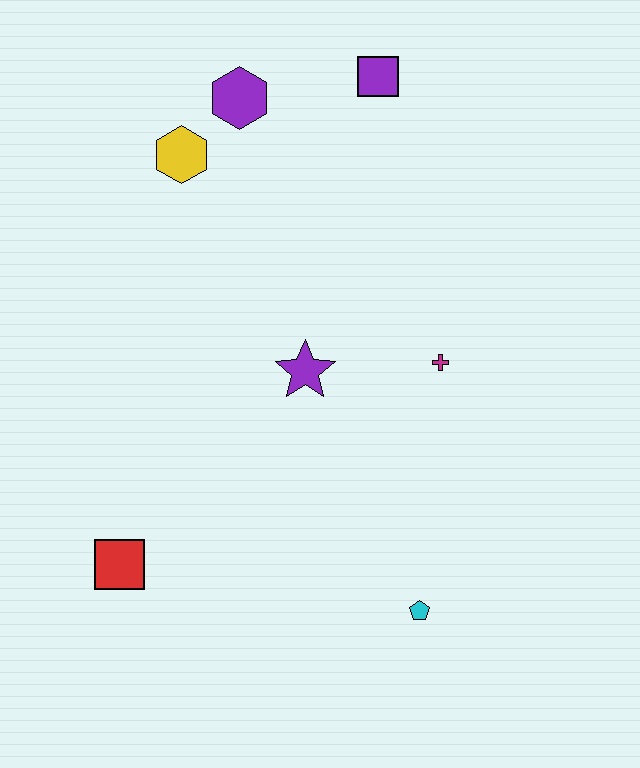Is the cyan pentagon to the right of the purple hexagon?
Yes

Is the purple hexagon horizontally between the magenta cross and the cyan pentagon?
No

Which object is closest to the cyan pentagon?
The magenta cross is closest to the cyan pentagon.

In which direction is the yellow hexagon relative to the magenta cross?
The yellow hexagon is to the left of the magenta cross.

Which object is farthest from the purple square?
The red square is farthest from the purple square.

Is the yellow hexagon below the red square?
No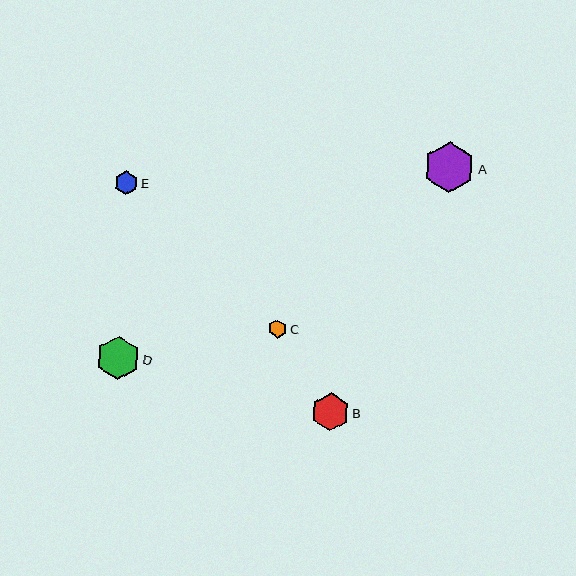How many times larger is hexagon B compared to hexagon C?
Hexagon B is approximately 2.0 times the size of hexagon C.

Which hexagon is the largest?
Hexagon A is the largest with a size of approximately 51 pixels.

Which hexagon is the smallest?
Hexagon C is the smallest with a size of approximately 18 pixels.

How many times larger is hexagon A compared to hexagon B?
Hexagon A is approximately 1.3 times the size of hexagon B.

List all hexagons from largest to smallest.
From largest to smallest: A, D, B, E, C.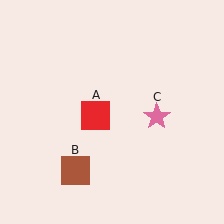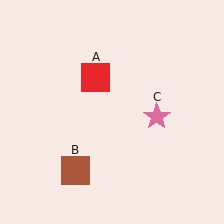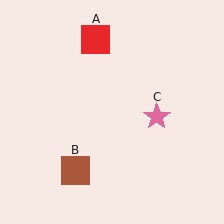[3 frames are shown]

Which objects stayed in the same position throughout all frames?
Brown square (object B) and pink star (object C) remained stationary.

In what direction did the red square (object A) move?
The red square (object A) moved up.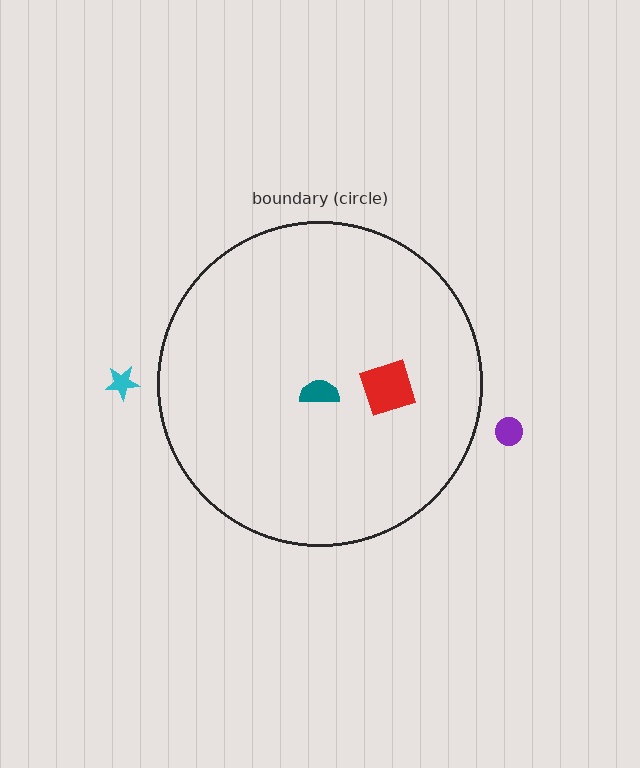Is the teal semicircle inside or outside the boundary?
Inside.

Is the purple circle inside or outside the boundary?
Outside.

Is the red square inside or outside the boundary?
Inside.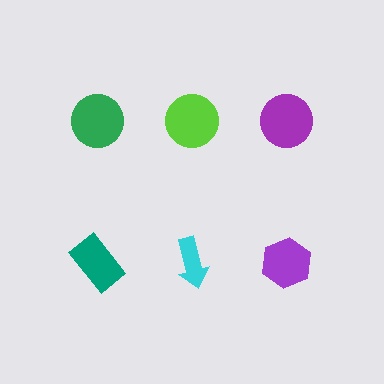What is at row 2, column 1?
A teal rectangle.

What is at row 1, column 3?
A purple circle.